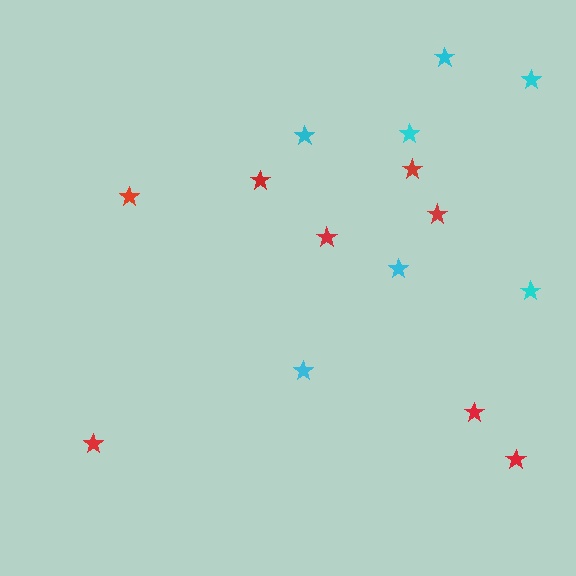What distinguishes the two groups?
There are 2 groups: one group of cyan stars (7) and one group of red stars (8).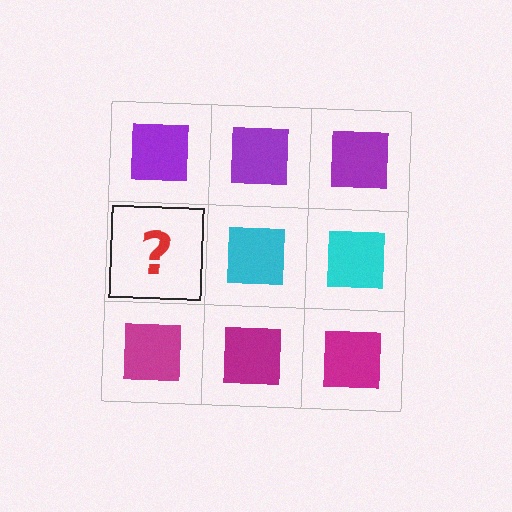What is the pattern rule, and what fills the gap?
The rule is that each row has a consistent color. The gap should be filled with a cyan square.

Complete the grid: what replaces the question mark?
The question mark should be replaced with a cyan square.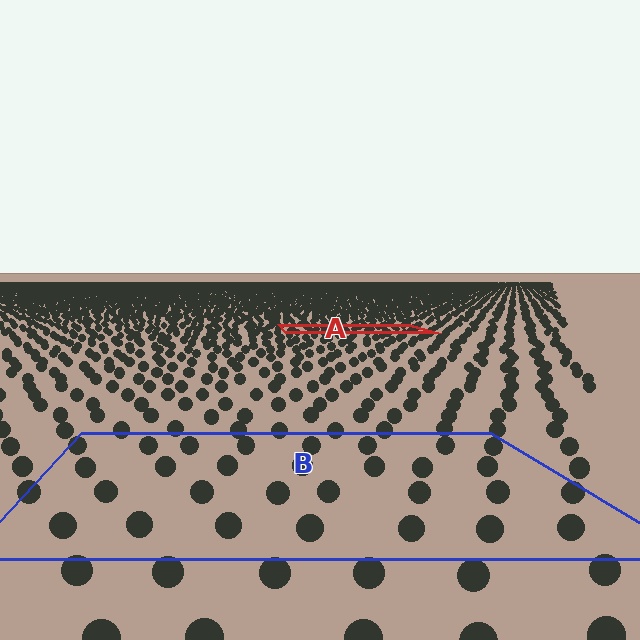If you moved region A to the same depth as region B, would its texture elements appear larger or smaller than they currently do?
They would appear larger. At a closer depth, the same texture elements are projected at a bigger on-screen size.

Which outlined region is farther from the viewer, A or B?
Region A is farther from the viewer — the texture elements inside it appear smaller and more densely packed.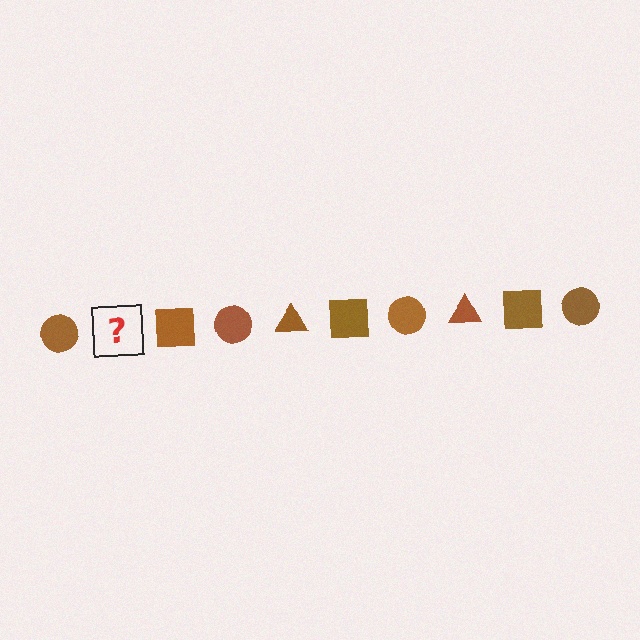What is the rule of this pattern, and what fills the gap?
The rule is that the pattern cycles through circle, triangle, square shapes in brown. The gap should be filled with a brown triangle.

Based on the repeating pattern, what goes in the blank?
The blank should be a brown triangle.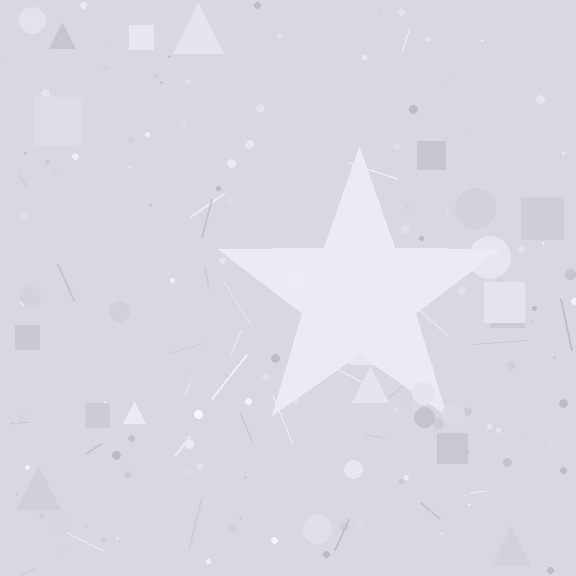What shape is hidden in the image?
A star is hidden in the image.